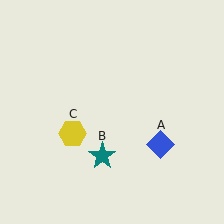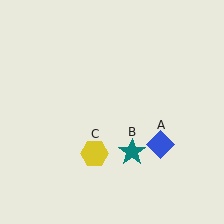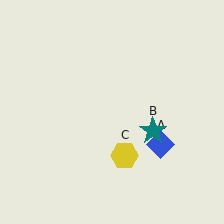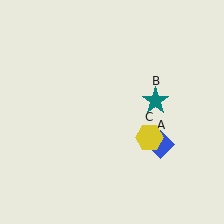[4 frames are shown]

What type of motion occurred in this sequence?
The teal star (object B), yellow hexagon (object C) rotated counterclockwise around the center of the scene.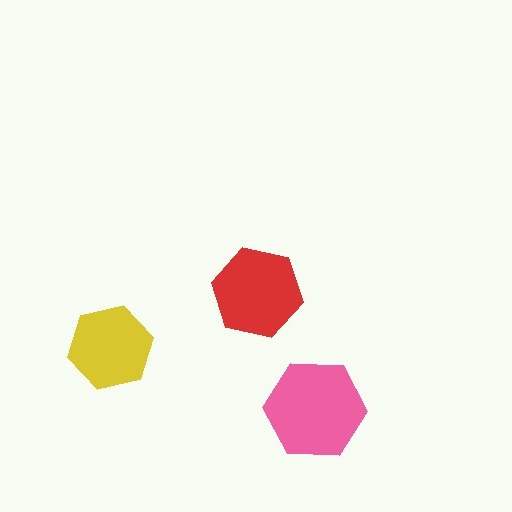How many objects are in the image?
There are 3 objects in the image.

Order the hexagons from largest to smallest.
the pink one, the red one, the yellow one.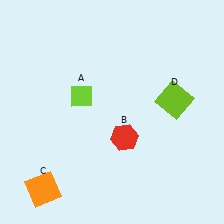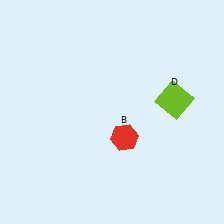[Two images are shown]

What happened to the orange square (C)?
The orange square (C) was removed in Image 2. It was in the bottom-left area of Image 1.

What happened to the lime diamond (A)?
The lime diamond (A) was removed in Image 2. It was in the top-left area of Image 1.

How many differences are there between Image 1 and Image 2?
There are 2 differences between the two images.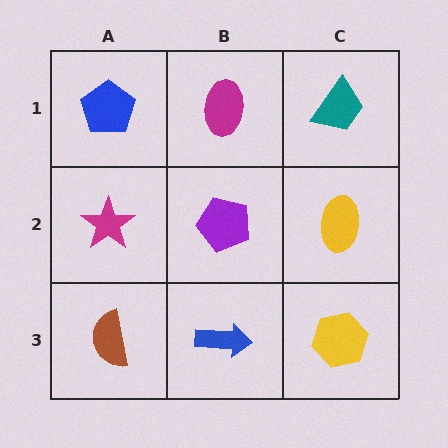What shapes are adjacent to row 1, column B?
A purple pentagon (row 2, column B), a blue pentagon (row 1, column A), a teal trapezoid (row 1, column C).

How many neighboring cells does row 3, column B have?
3.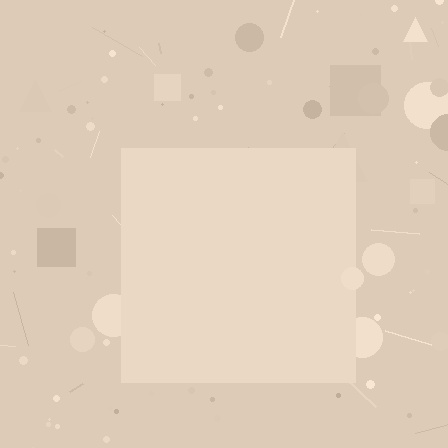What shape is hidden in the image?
A square is hidden in the image.